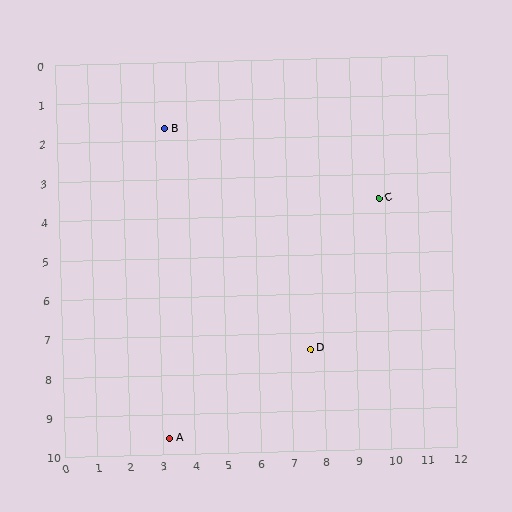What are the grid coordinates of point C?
Point C is at approximately (9.8, 3.6).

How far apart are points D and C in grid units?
Points D and C are about 4.4 grid units apart.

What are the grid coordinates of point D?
Point D is at approximately (7.6, 7.4).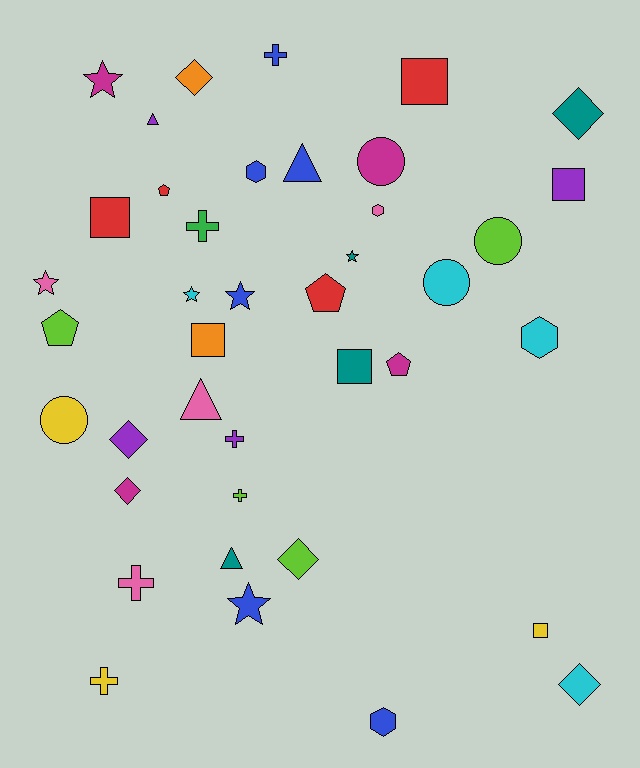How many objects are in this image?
There are 40 objects.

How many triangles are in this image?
There are 4 triangles.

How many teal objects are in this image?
There are 4 teal objects.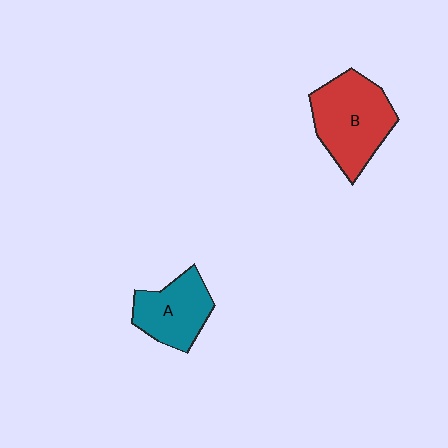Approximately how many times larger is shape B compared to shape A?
Approximately 1.4 times.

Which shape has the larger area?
Shape B (red).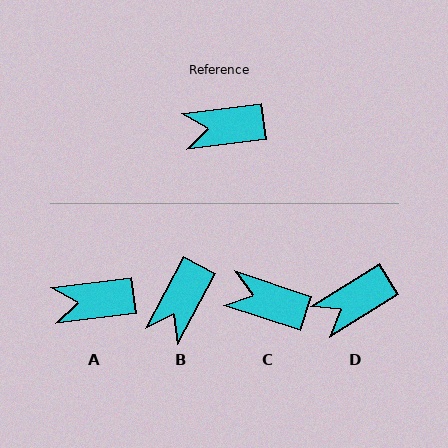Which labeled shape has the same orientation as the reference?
A.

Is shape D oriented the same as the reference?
No, it is off by about 25 degrees.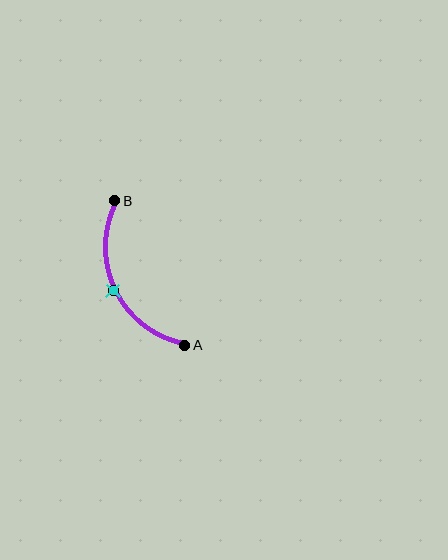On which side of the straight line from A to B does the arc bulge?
The arc bulges to the left of the straight line connecting A and B.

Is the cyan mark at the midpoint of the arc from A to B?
Yes. The cyan mark lies on the arc at equal arc-length from both A and B — it is the arc midpoint.